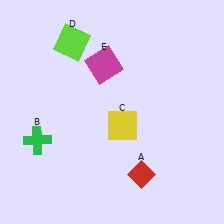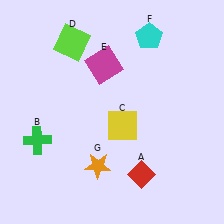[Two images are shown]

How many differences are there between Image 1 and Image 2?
There are 2 differences between the two images.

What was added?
A cyan pentagon (F), an orange star (G) were added in Image 2.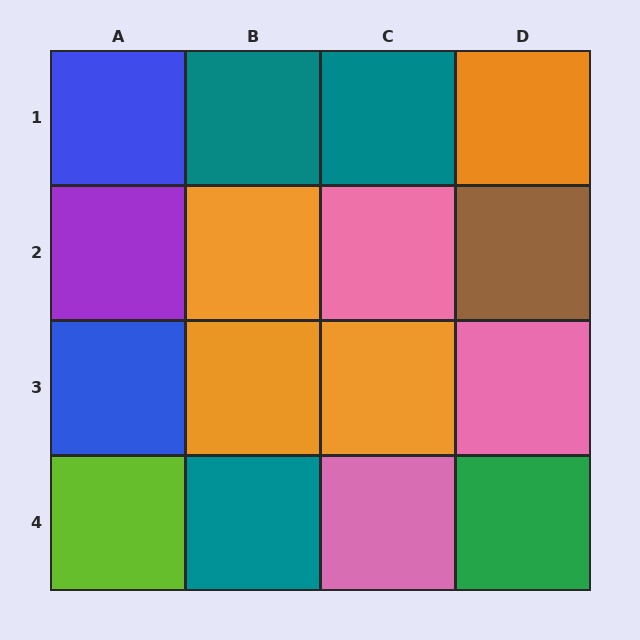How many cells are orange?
4 cells are orange.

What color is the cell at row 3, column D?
Pink.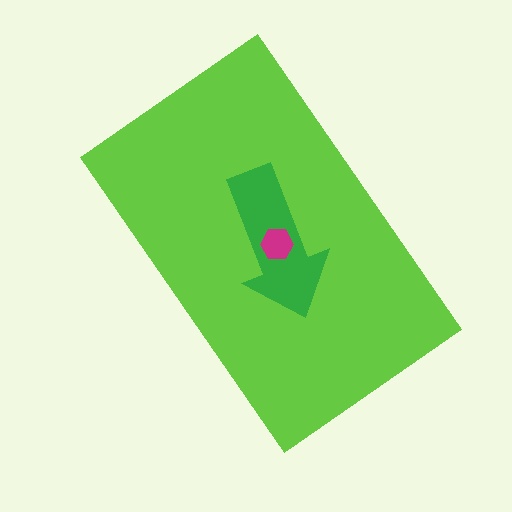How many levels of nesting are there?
3.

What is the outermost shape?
The lime rectangle.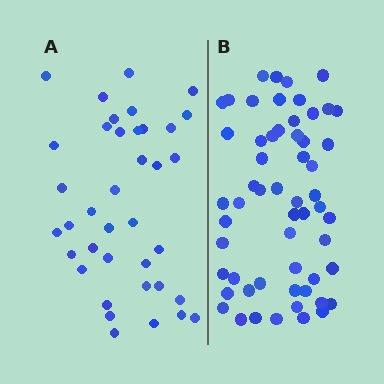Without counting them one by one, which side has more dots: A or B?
Region B (the right region) has more dots.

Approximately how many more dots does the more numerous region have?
Region B has approximately 20 more dots than region A.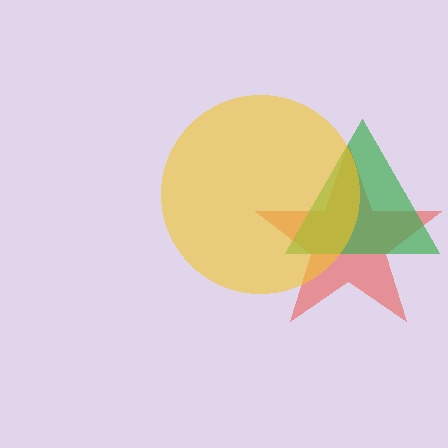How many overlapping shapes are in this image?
There are 3 overlapping shapes in the image.